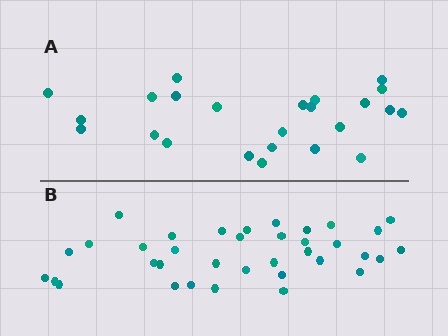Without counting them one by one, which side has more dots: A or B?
Region B (the bottom region) has more dots.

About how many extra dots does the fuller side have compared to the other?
Region B has roughly 12 or so more dots than region A.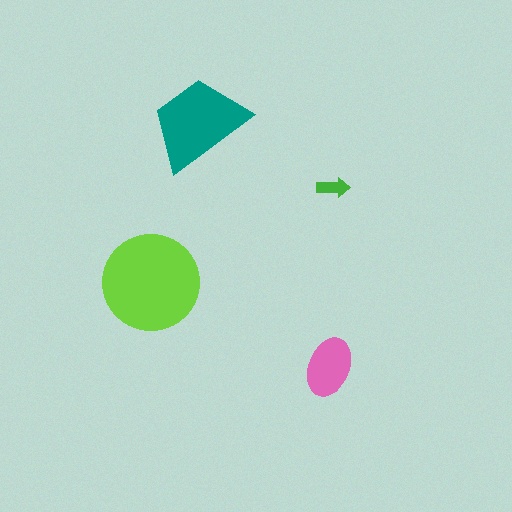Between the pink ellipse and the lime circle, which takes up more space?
The lime circle.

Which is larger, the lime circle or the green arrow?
The lime circle.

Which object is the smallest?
The green arrow.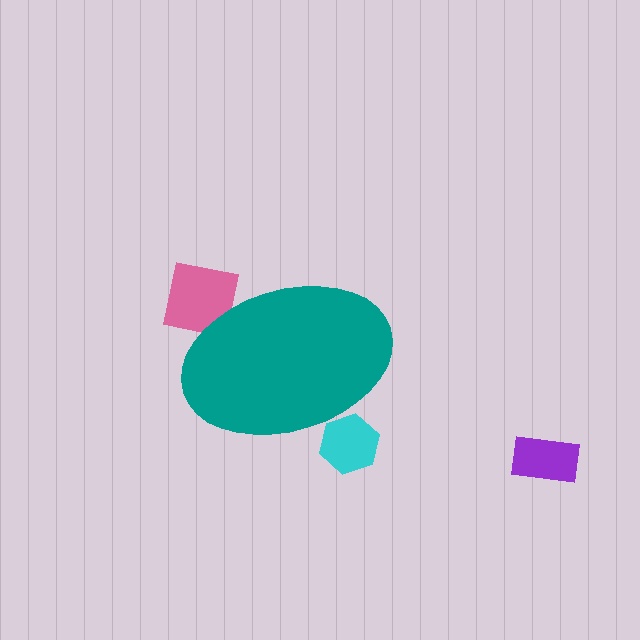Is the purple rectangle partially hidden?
No, the purple rectangle is fully visible.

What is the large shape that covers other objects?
A teal ellipse.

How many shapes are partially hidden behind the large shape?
2 shapes are partially hidden.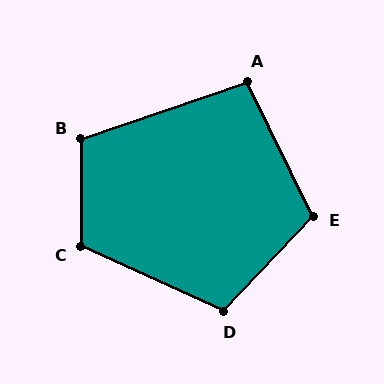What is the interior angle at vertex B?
Approximately 109 degrees (obtuse).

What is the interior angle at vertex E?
Approximately 111 degrees (obtuse).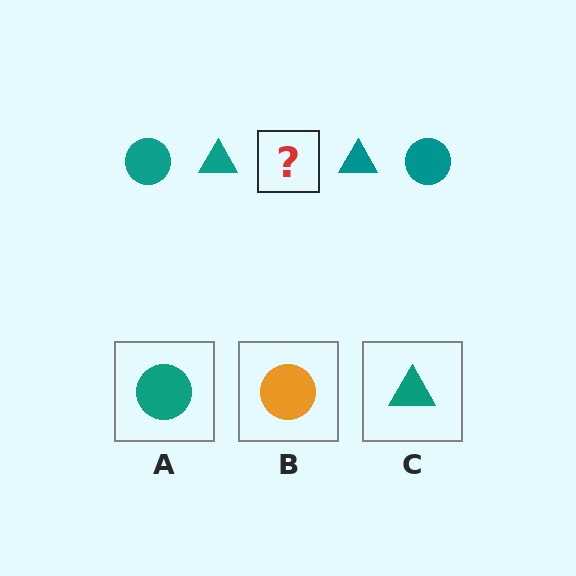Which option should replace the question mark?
Option A.